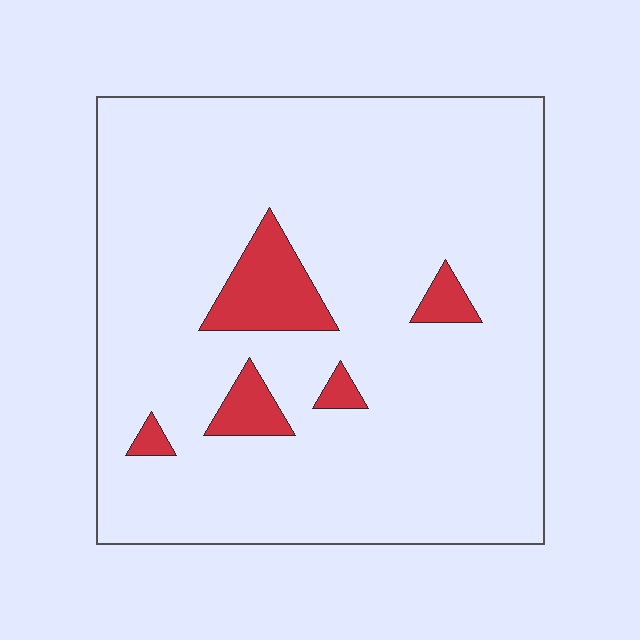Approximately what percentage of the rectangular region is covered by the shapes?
Approximately 10%.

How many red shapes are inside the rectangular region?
5.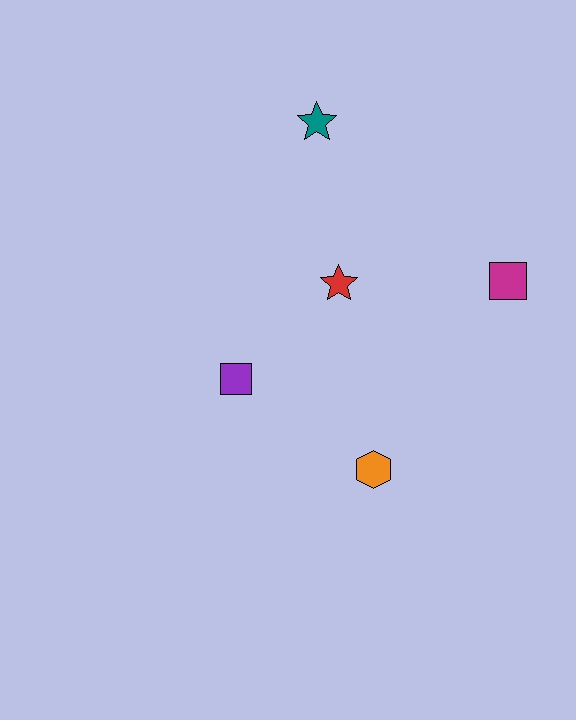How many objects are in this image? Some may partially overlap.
There are 5 objects.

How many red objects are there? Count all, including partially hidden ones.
There is 1 red object.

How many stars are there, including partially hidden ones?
There are 2 stars.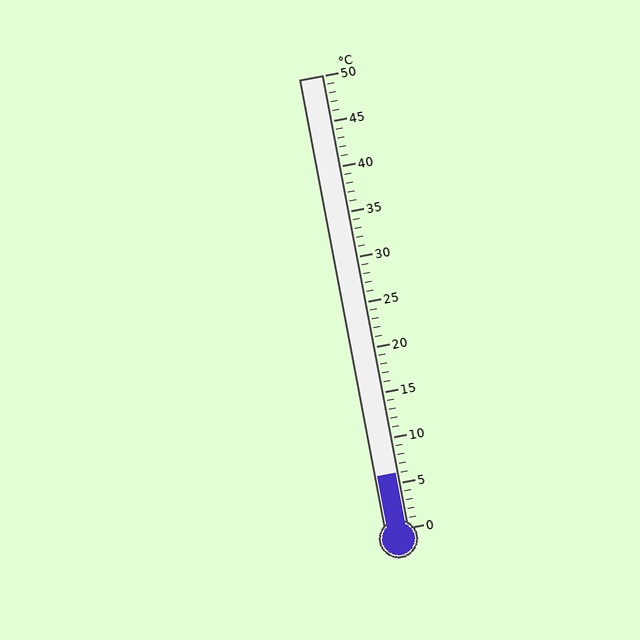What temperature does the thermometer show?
The thermometer shows approximately 6°C.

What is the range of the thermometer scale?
The thermometer scale ranges from 0°C to 50°C.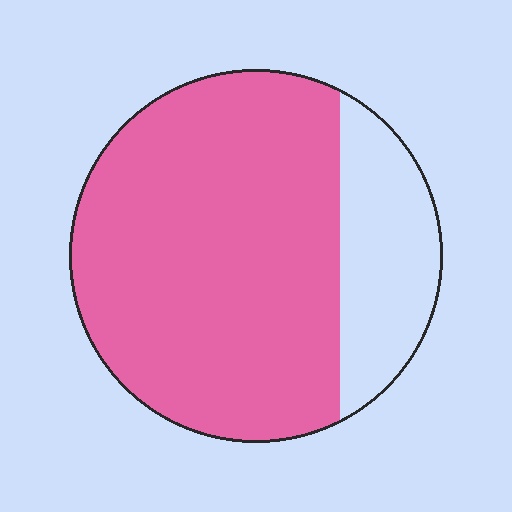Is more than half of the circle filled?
Yes.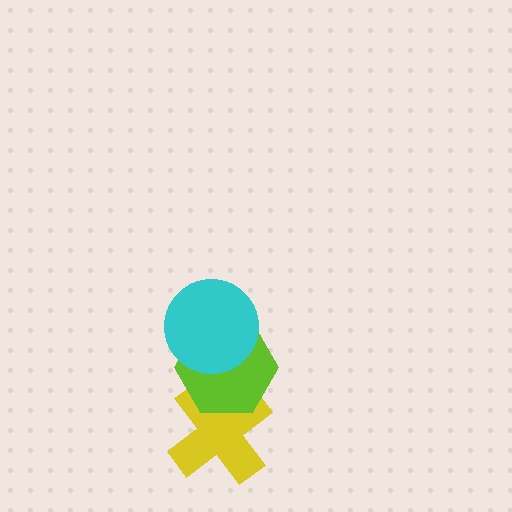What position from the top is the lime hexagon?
The lime hexagon is 2nd from the top.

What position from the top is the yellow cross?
The yellow cross is 3rd from the top.